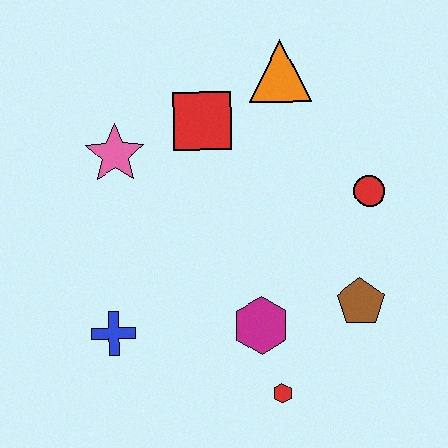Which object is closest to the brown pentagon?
The magenta hexagon is closest to the brown pentagon.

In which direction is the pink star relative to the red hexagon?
The pink star is above the red hexagon.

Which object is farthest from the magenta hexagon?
The orange triangle is farthest from the magenta hexagon.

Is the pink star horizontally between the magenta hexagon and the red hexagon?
No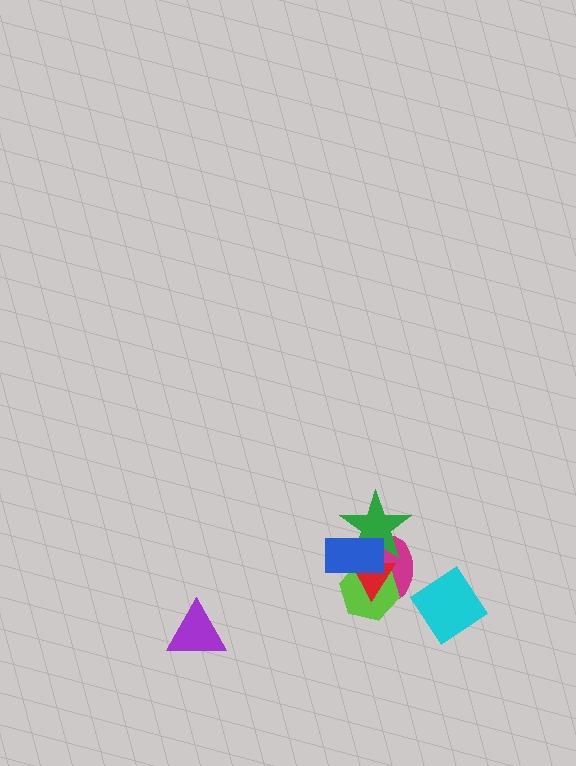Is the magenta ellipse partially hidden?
Yes, it is partially covered by another shape.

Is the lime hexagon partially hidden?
Yes, it is partially covered by another shape.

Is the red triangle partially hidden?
Yes, it is partially covered by another shape.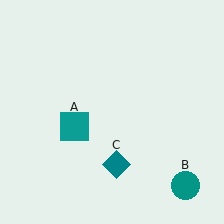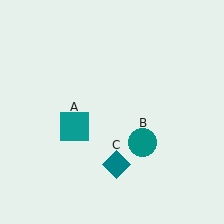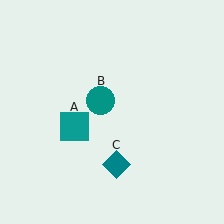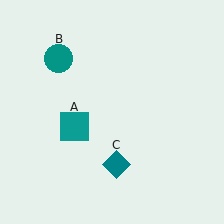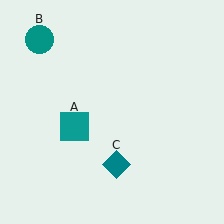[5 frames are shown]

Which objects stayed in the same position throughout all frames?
Teal square (object A) and teal diamond (object C) remained stationary.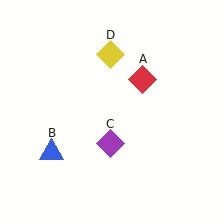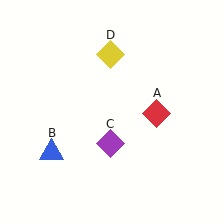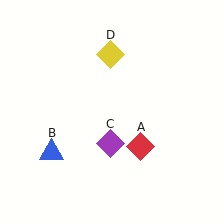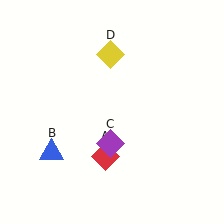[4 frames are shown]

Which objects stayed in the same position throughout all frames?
Blue triangle (object B) and purple diamond (object C) and yellow diamond (object D) remained stationary.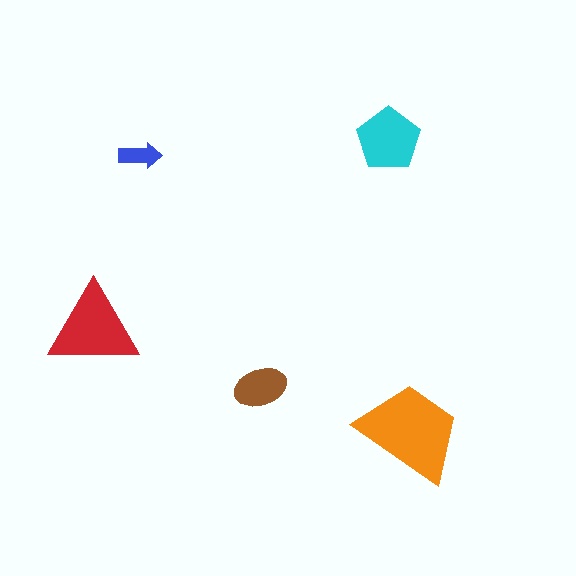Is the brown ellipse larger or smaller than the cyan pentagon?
Smaller.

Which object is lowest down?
The orange trapezoid is bottommost.